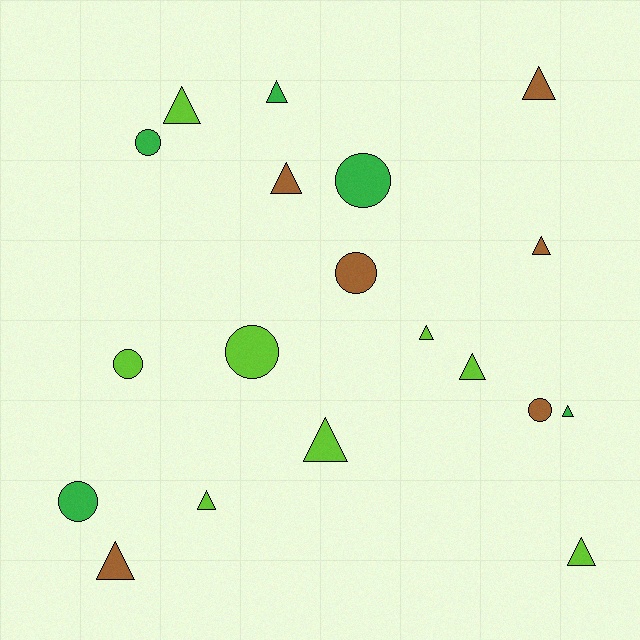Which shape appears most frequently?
Triangle, with 12 objects.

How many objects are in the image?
There are 19 objects.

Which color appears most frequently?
Lime, with 8 objects.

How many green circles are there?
There are 3 green circles.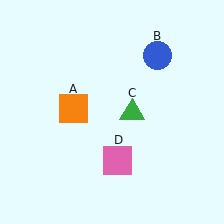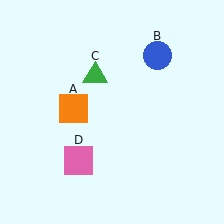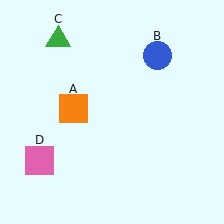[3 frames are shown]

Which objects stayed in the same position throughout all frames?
Orange square (object A) and blue circle (object B) remained stationary.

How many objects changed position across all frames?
2 objects changed position: green triangle (object C), pink square (object D).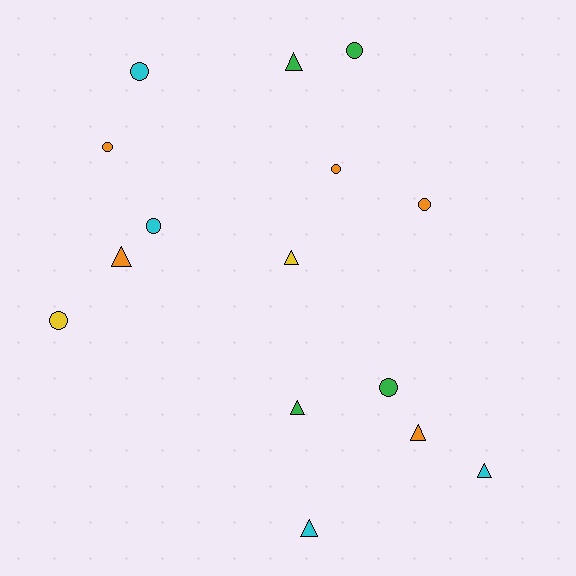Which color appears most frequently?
Orange, with 5 objects.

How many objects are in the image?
There are 15 objects.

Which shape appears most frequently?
Circle, with 8 objects.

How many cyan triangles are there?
There are 2 cyan triangles.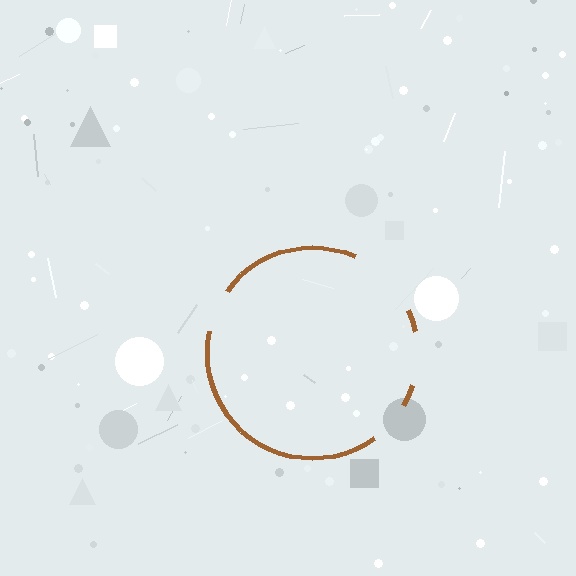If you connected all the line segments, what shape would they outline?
They would outline a circle.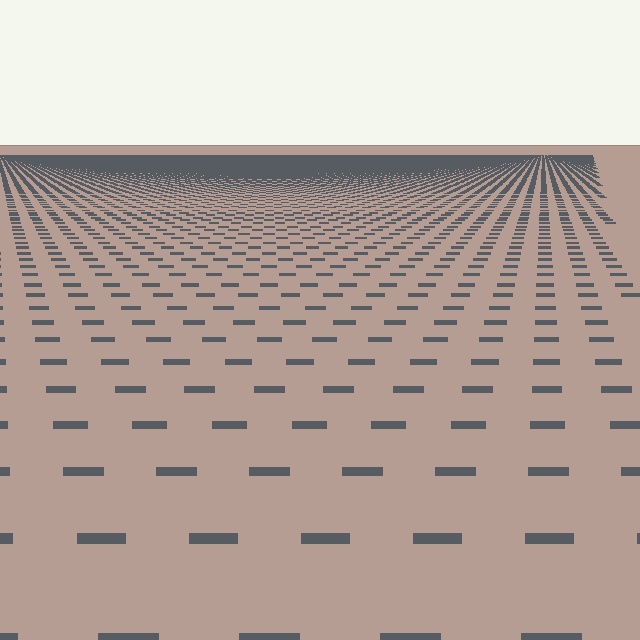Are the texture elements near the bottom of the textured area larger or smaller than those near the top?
Larger. Near the bottom, elements are closer to the viewer and appear at a bigger on-screen size.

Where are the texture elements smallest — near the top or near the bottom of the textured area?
Near the top.